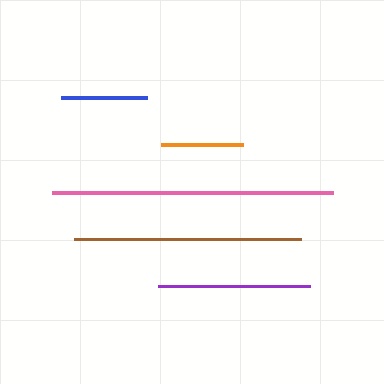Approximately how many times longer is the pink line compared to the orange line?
The pink line is approximately 3.4 times the length of the orange line.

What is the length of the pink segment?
The pink segment is approximately 281 pixels long.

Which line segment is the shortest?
The orange line is the shortest at approximately 82 pixels.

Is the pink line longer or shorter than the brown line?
The pink line is longer than the brown line.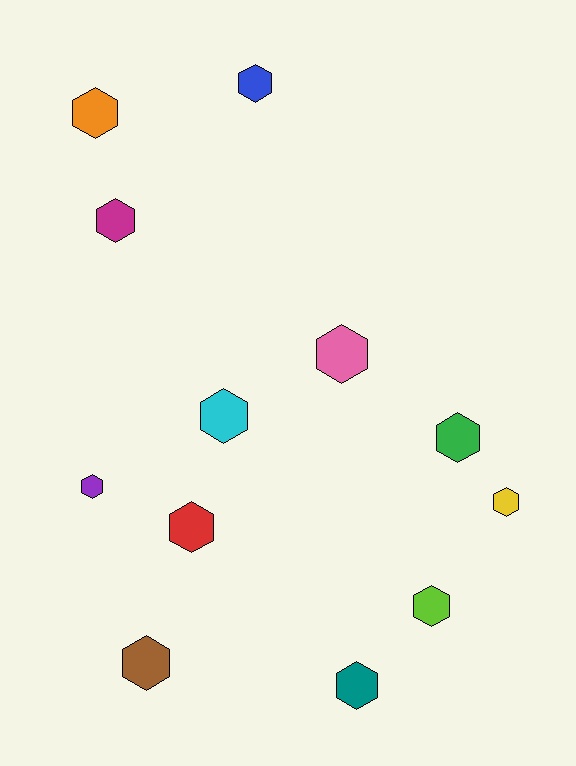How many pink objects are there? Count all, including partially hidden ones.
There is 1 pink object.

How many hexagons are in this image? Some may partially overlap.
There are 12 hexagons.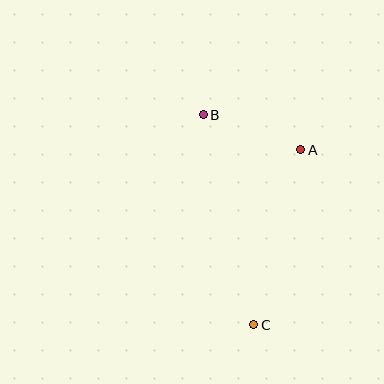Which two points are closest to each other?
Points A and B are closest to each other.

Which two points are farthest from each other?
Points B and C are farthest from each other.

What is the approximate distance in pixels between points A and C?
The distance between A and C is approximately 181 pixels.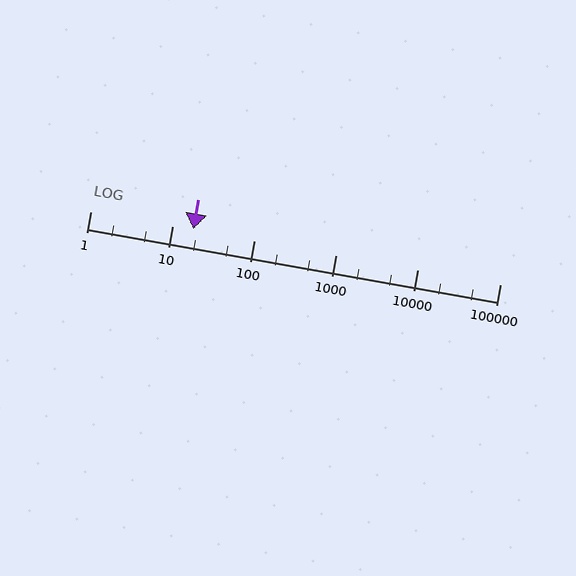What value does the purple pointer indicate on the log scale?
The pointer indicates approximately 18.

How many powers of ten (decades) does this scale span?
The scale spans 5 decades, from 1 to 100000.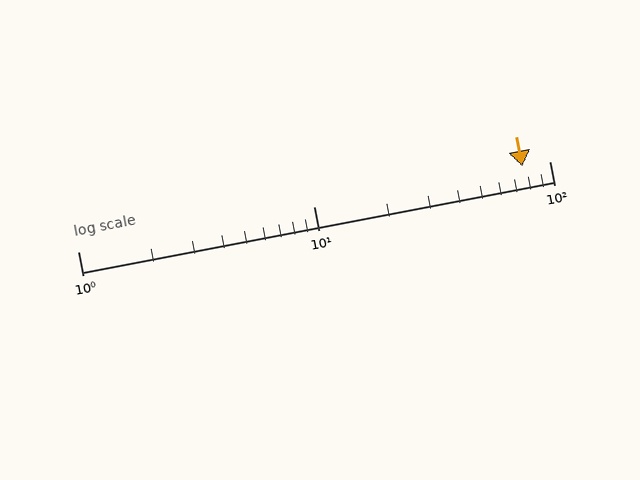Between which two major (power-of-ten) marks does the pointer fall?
The pointer is between 10 and 100.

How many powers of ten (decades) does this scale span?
The scale spans 2 decades, from 1 to 100.